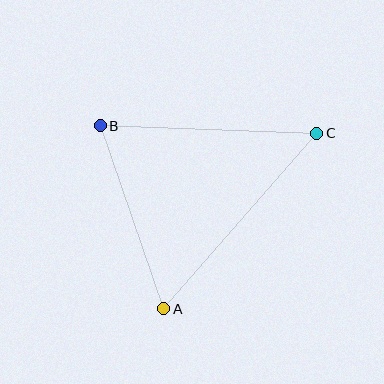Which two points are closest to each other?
Points A and B are closest to each other.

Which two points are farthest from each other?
Points A and C are farthest from each other.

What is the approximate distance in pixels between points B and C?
The distance between B and C is approximately 217 pixels.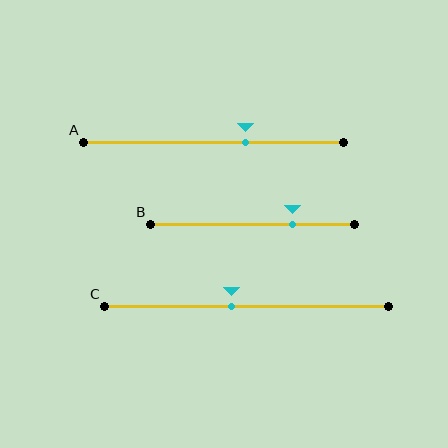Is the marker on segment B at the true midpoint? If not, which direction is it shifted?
No, the marker on segment B is shifted to the right by about 20% of the segment length.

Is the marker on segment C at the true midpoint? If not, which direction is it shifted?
No, the marker on segment C is shifted to the left by about 5% of the segment length.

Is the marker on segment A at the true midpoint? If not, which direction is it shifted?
No, the marker on segment A is shifted to the right by about 12% of the segment length.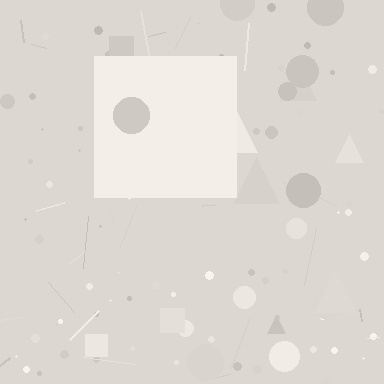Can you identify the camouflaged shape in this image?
The camouflaged shape is a square.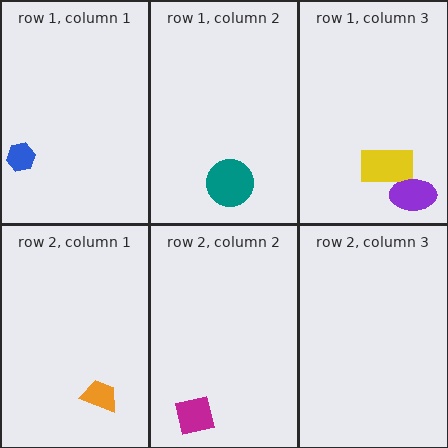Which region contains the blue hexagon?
The row 1, column 1 region.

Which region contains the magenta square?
The row 2, column 2 region.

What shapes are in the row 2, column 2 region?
The magenta square.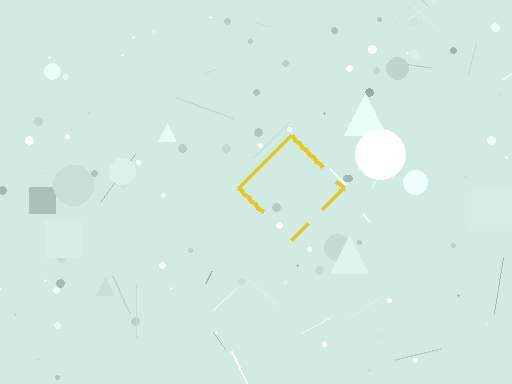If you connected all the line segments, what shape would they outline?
They would outline a diamond.